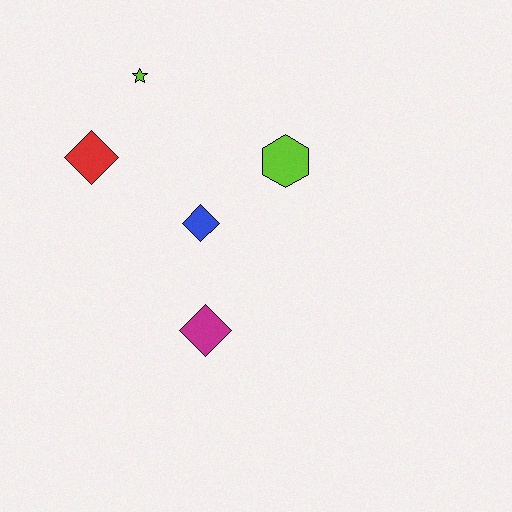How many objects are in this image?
There are 5 objects.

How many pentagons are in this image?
There are no pentagons.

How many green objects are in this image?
There are no green objects.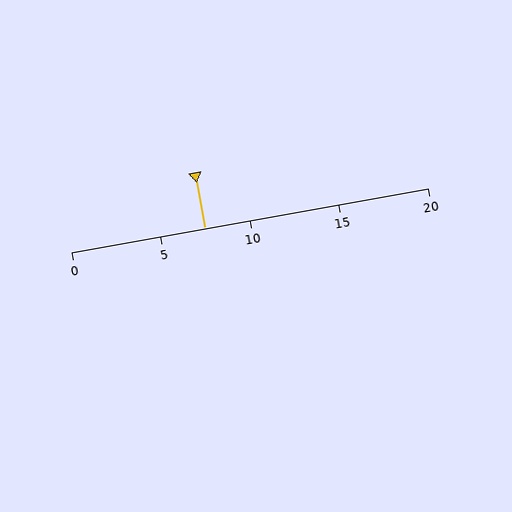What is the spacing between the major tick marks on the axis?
The major ticks are spaced 5 apart.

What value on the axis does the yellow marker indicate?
The marker indicates approximately 7.5.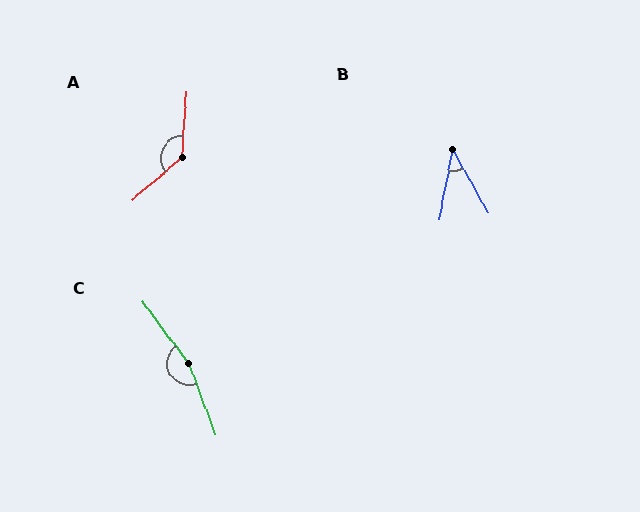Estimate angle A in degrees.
Approximately 134 degrees.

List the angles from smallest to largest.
B (40°), A (134°), C (164°).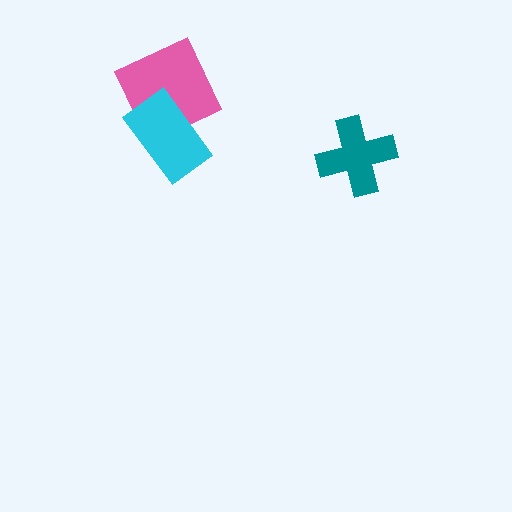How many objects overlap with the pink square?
1 object overlaps with the pink square.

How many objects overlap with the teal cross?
0 objects overlap with the teal cross.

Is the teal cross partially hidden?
No, no other shape covers it.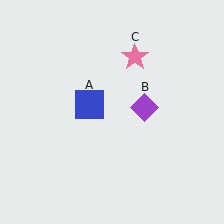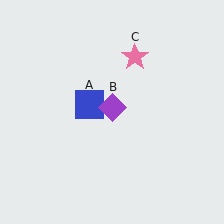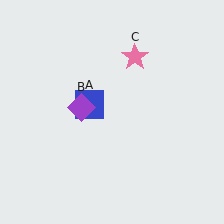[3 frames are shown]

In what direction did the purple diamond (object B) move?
The purple diamond (object B) moved left.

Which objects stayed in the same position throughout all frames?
Blue square (object A) and pink star (object C) remained stationary.